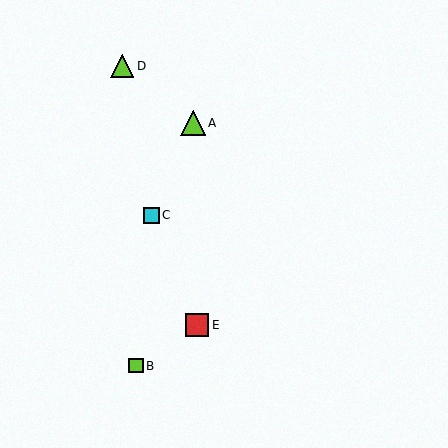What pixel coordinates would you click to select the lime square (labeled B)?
Click at (136, 366) to select the lime square B.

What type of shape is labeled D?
Shape D is a lime triangle.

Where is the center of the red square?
The center of the red square is at (197, 325).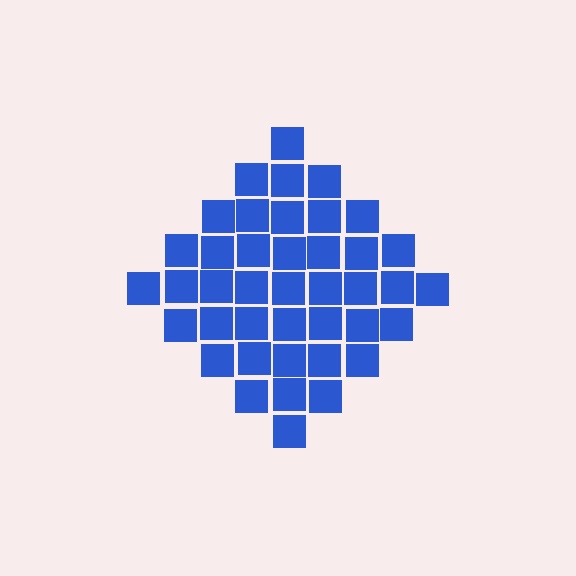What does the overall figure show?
The overall figure shows a diamond.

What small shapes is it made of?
It is made of small squares.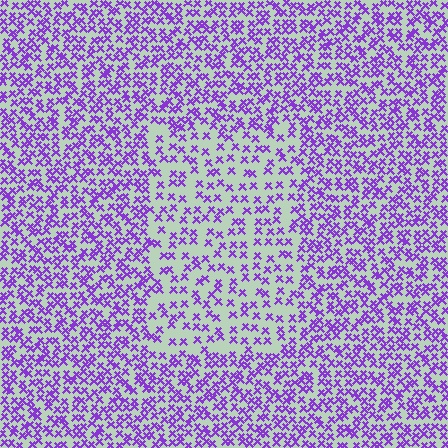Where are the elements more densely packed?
The elements are more densely packed outside the rectangle boundary.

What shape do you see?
I see a rectangle.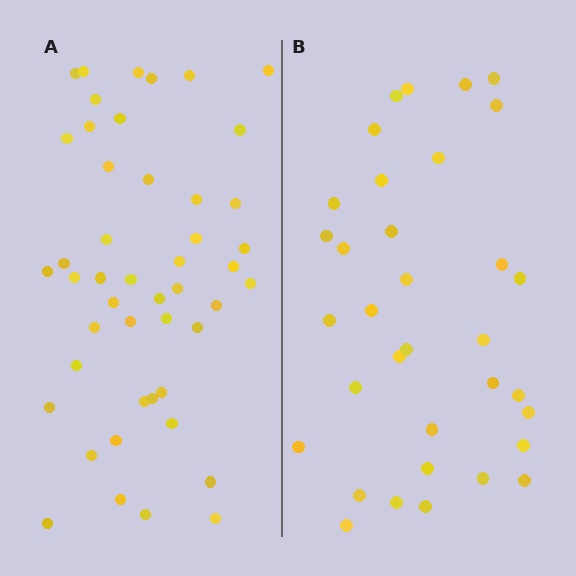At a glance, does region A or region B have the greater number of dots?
Region A (the left region) has more dots.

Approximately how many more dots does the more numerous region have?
Region A has approximately 15 more dots than region B.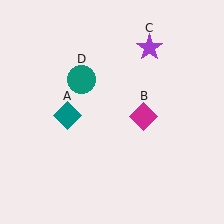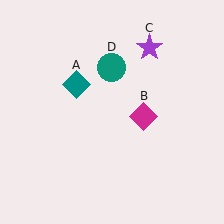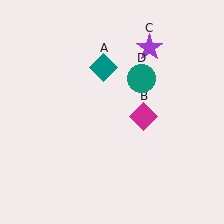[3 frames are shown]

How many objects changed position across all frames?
2 objects changed position: teal diamond (object A), teal circle (object D).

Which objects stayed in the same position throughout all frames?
Magenta diamond (object B) and purple star (object C) remained stationary.